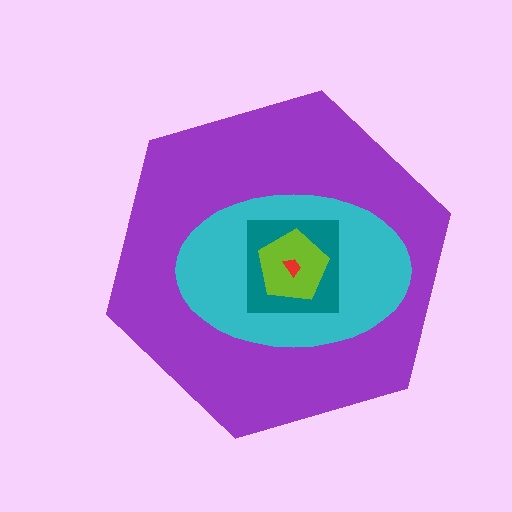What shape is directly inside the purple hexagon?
The cyan ellipse.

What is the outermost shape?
The purple hexagon.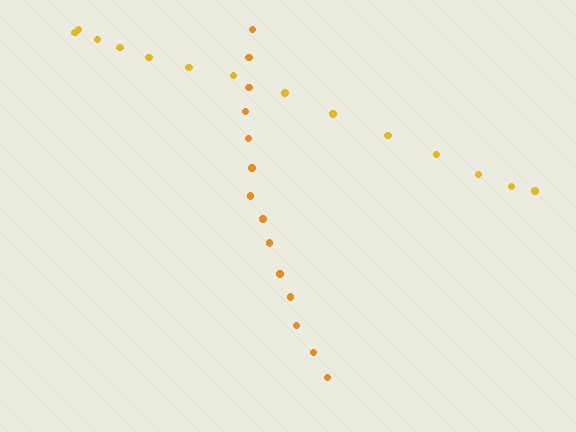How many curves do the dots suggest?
There are 2 distinct paths.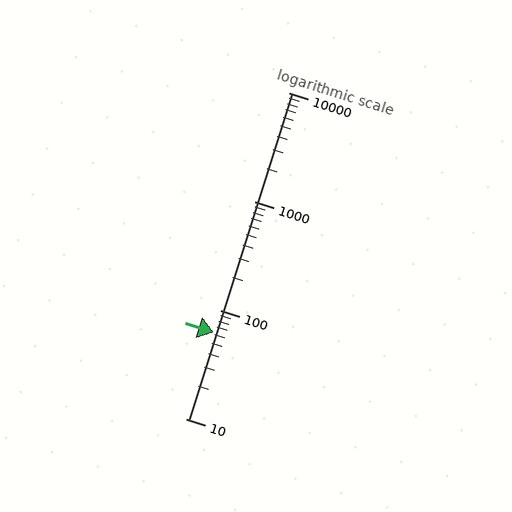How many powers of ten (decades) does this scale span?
The scale spans 3 decades, from 10 to 10000.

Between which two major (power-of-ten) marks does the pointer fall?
The pointer is between 10 and 100.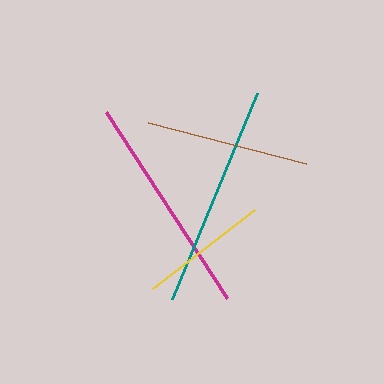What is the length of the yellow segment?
The yellow segment is approximately 129 pixels long.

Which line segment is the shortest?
The yellow line is the shortest at approximately 129 pixels.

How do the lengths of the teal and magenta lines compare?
The teal and magenta lines are approximately the same length.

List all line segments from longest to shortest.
From longest to shortest: teal, magenta, brown, yellow.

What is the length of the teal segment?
The teal segment is approximately 223 pixels long.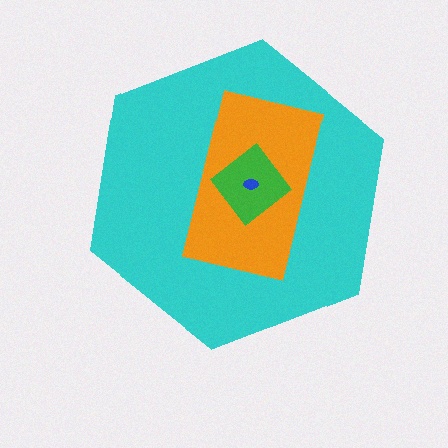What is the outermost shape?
The cyan hexagon.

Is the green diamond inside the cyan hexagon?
Yes.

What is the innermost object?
The blue ellipse.